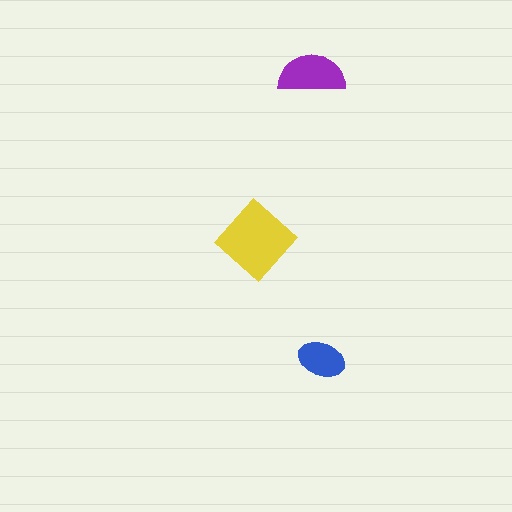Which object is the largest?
The yellow diamond.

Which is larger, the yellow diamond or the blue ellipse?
The yellow diamond.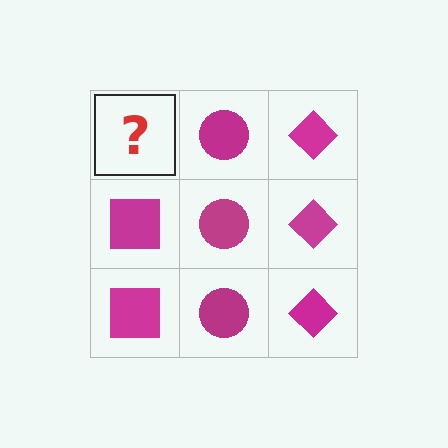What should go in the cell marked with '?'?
The missing cell should contain a magenta square.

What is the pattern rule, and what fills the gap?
The rule is that each column has a consistent shape. The gap should be filled with a magenta square.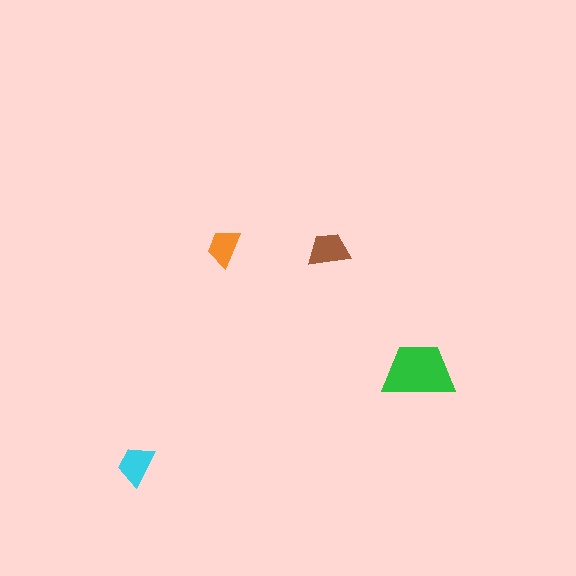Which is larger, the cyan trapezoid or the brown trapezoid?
The brown one.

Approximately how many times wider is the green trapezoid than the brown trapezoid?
About 1.5 times wider.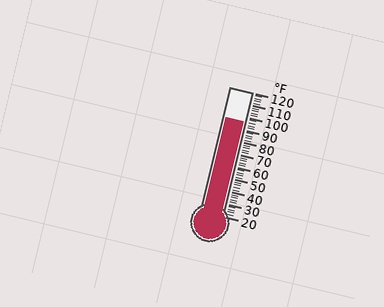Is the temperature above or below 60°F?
The temperature is above 60°F.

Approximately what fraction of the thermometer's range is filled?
The thermometer is filled to approximately 75% of its range.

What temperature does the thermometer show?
The thermometer shows approximately 96°F.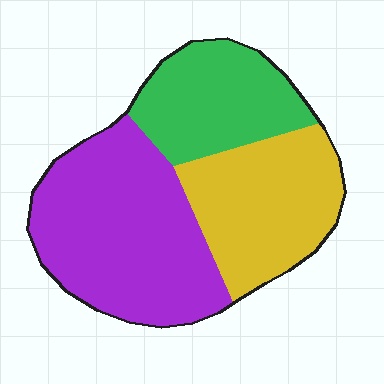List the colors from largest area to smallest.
From largest to smallest: purple, yellow, green.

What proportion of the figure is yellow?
Yellow takes up between a sixth and a third of the figure.